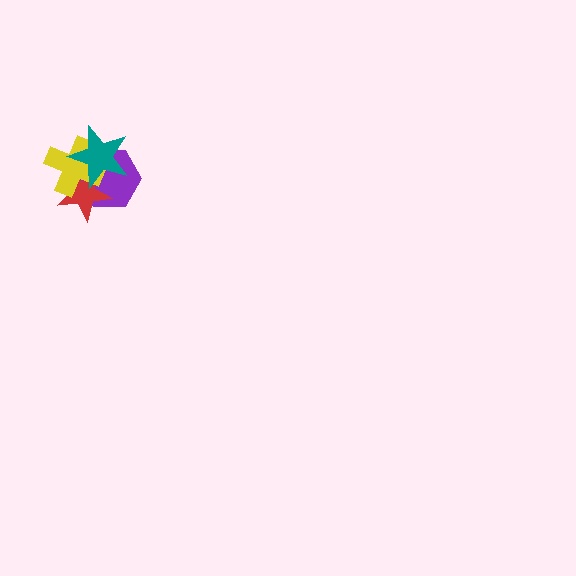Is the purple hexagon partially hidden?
Yes, it is partially covered by another shape.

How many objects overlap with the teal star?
3 objects overlap with the teal star.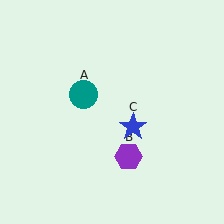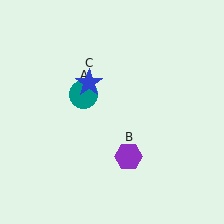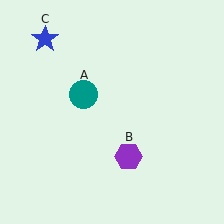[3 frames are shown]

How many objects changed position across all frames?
1 object changed position: blue star (object C).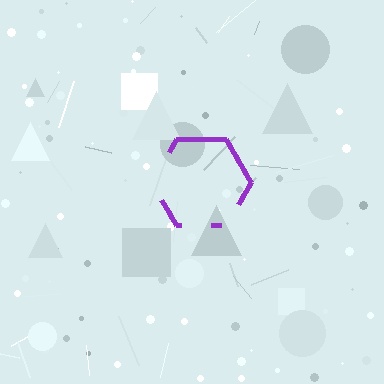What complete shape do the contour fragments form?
The contour fragments form a hexagon.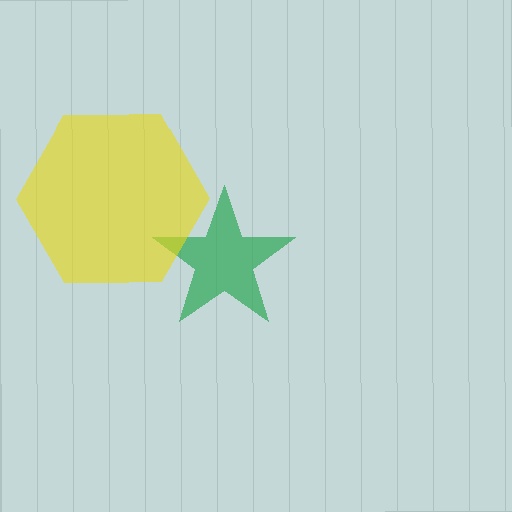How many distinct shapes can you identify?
There are 2 distinct shapes: a green star, a yellow hexagon.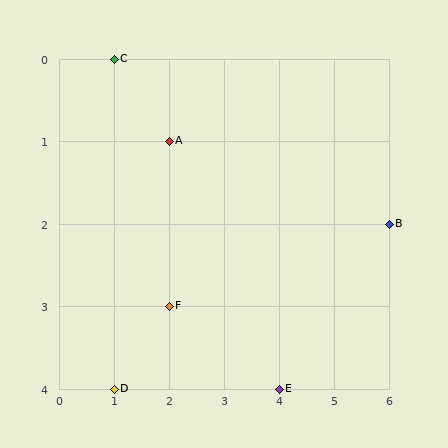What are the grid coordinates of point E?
Point E is at grid coordinates (4, 4).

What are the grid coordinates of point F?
Point F is at grid coordinates (2, 3).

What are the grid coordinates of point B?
Point B is at grid coordinates (6, 2).